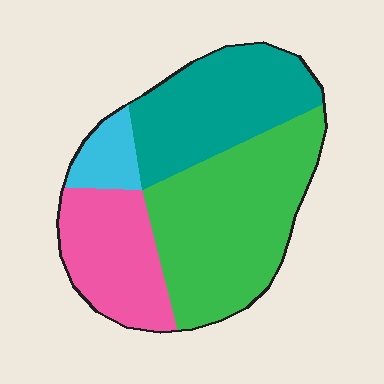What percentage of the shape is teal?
Teal covers roughly 30% of the shape.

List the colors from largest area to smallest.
From largest to smallest: green, teal, pink, cyan.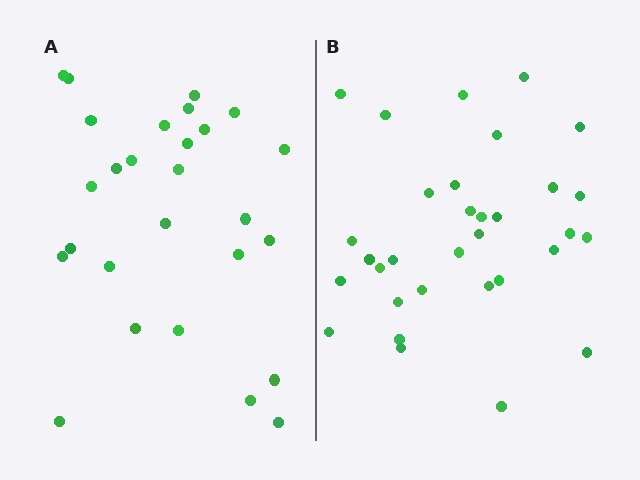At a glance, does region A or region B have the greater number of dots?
Region B (the right region) has more dots.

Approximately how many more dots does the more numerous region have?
Region B has about 5 more dots than region A.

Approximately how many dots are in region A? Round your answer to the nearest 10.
About 30 dots. (The exact count is 27, which rounds to 30.)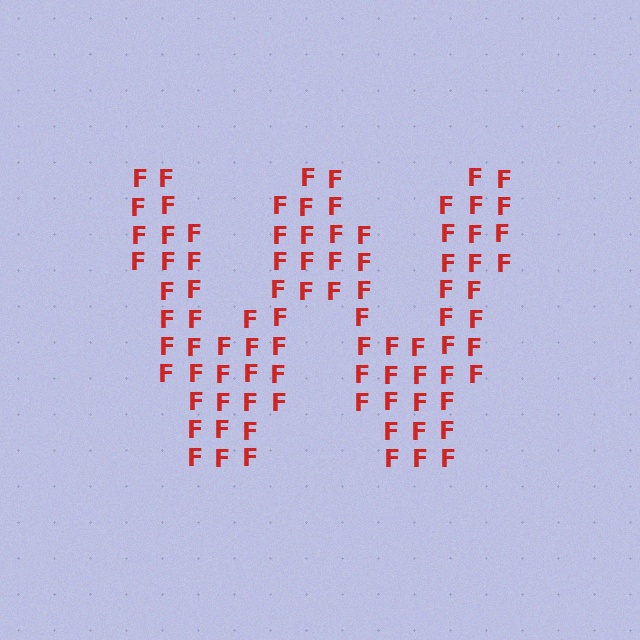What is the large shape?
The large shape is the letter W.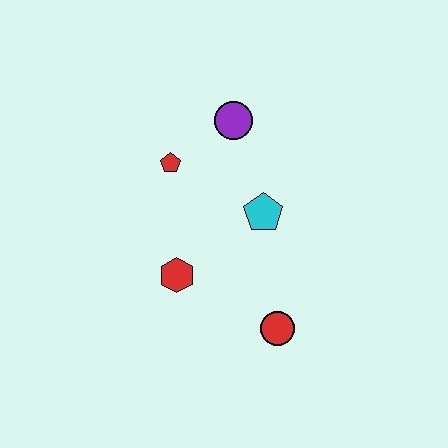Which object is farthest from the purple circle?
The red circle is farthest from the purple circle.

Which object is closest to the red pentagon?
The purple circle is closest to the red pentagon.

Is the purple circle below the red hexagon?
No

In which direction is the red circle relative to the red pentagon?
The red circle is below the red pentagon.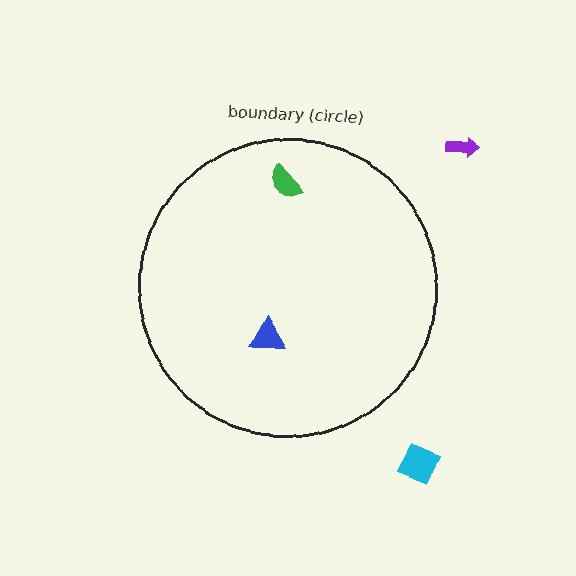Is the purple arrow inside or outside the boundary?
Outside.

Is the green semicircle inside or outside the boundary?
Inside.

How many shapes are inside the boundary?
2 inside, 2 outside.